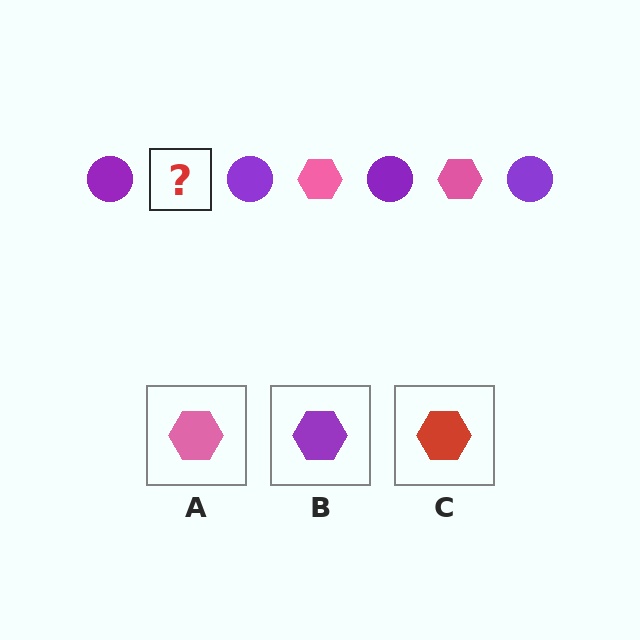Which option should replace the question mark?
Option A.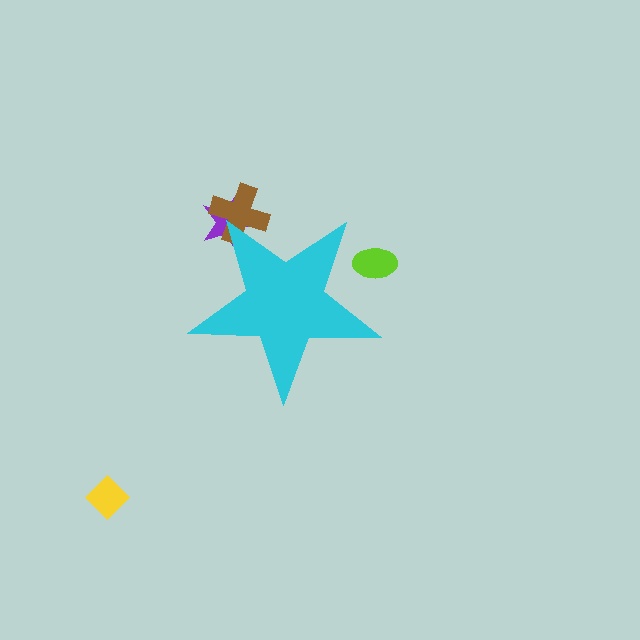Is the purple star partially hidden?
Yes, the purple star is partially hidden behind the cyan star.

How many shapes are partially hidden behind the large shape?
3 shapes are partially hidden.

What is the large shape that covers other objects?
A cyan star.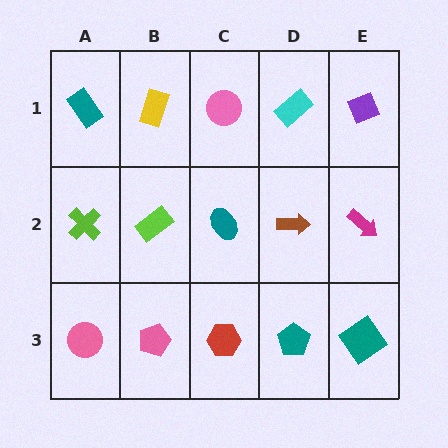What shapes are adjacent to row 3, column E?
A magenta arrow (row 2, column E), a teal pentagon (row 3, column D).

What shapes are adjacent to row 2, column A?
A teal rectangle (row 1, column A), a pink circle (row 3, column A), a lime rectangle (row 2, column B).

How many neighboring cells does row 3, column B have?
3.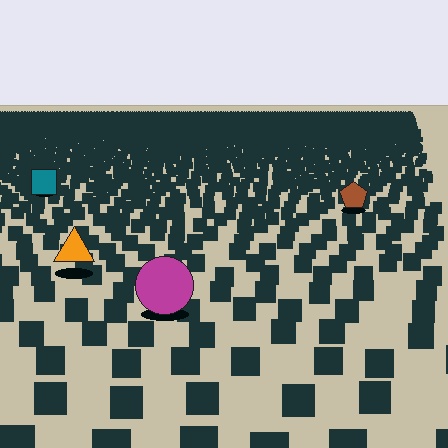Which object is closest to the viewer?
The magenta circle is closest. The texture marks near it are larger and more spread out.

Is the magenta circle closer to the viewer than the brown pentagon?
Yes. The magenta circle is closer — you can tell from the texture gradient: the ground texture is coarser near it.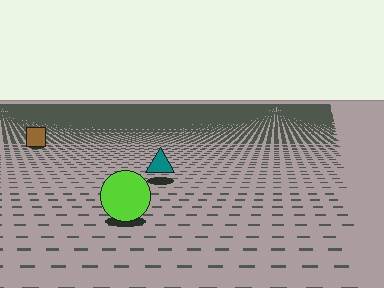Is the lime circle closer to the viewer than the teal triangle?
Yes. The lime circle is closer — you can tell from the texture gradient: the ground texture is coarser near it.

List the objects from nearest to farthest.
From nearest to farthest: the lime circle, the teal triangle, the brown square.